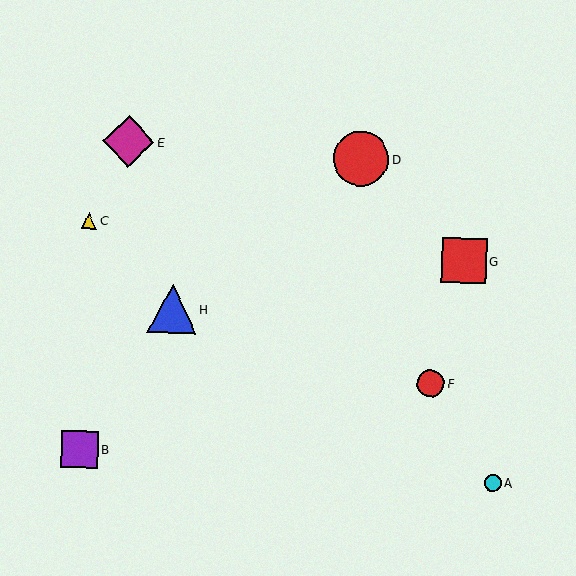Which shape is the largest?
The red circle (labeled D) is the largest.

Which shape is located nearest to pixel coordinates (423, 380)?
The red circle (labeled F) at (431, 383) is nearest to that location.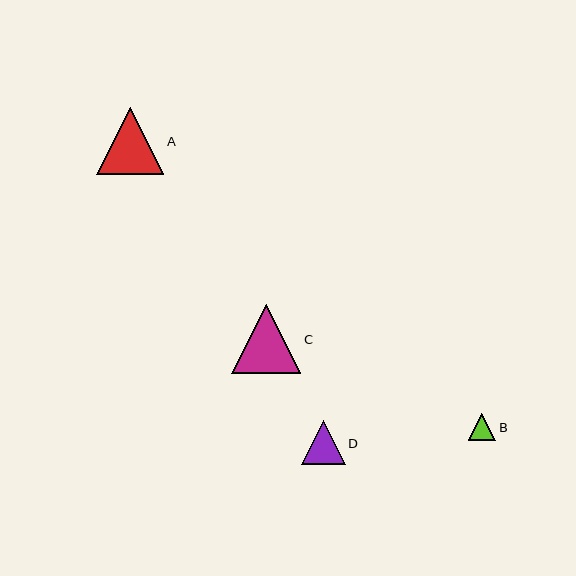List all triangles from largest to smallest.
From largest to smallest: C, A, D, B.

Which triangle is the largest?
Triangle C is the largest with a size of approximately 69 pixels.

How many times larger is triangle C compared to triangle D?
Triangle C is approximately 1.6 times the size of triangle D.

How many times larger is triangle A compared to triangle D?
Triangle A is approximately 1.5 times the size of triangle D.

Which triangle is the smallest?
Triangle B is the smallest with a size of approximately 27 pixels.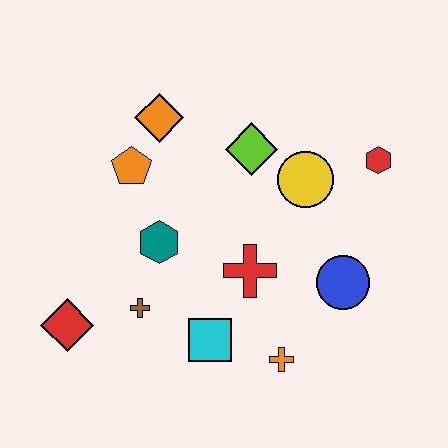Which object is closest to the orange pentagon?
The orange diamond is closest to the orange pentagon.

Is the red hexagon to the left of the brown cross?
No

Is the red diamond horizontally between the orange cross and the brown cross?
No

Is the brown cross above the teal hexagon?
No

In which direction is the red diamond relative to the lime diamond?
The red diamond is to the left of the lime diamond.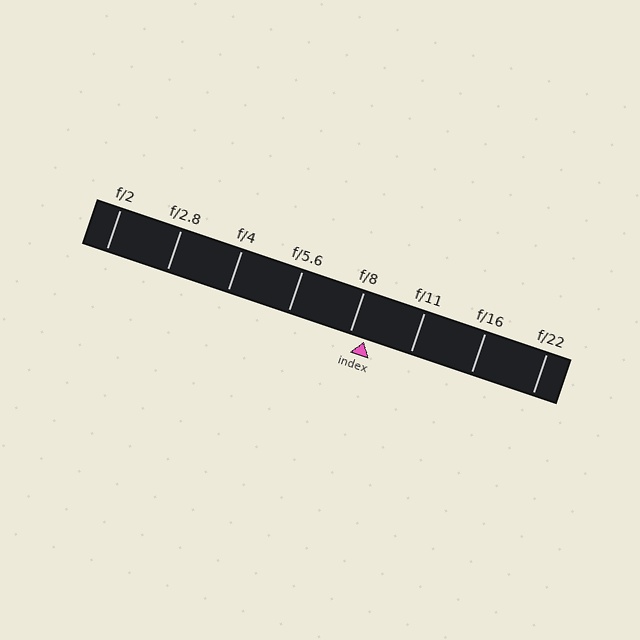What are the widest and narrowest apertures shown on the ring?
The widest aperture shown is f/2 and the narrowest is f/22.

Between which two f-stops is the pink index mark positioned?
The index mark is between f/8 and f/11.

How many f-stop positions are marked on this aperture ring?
There are 8 f-stop positions marked.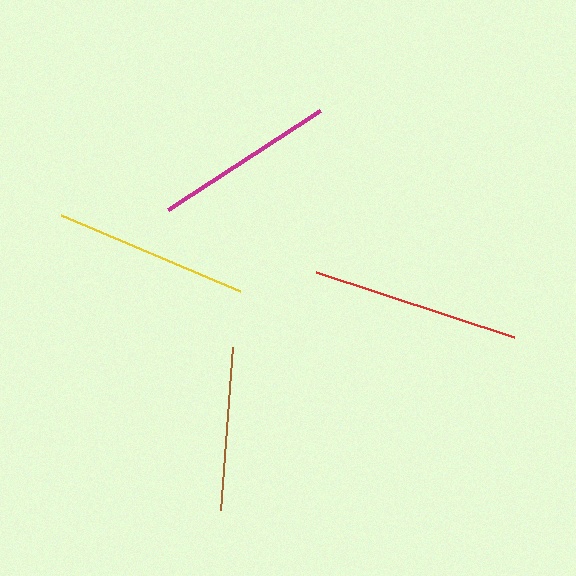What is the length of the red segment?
The red segment is approximately 208 pixels long.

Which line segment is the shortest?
The brown line is the shortest at approximately 164 pixels.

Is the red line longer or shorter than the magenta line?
The red line is longer than the magenta line.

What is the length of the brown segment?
The brown segment is approximately 164 pixels long.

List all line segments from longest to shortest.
From longest to shortest: red, yellow, magenta, brown.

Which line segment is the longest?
The red line is the longest at approximately 208 pixels.